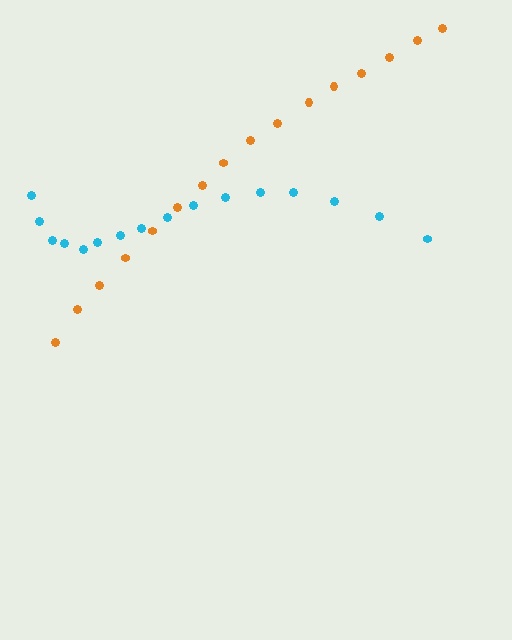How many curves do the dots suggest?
There are 2 distinct paths.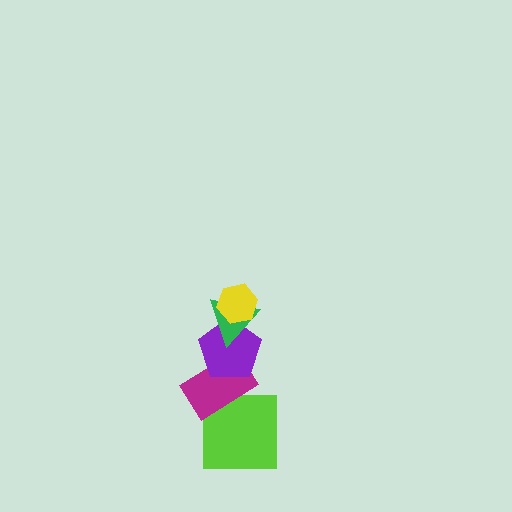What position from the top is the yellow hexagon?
The yellow hexagon is 1st from the top.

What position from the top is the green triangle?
The green triangle is 2nd from the top.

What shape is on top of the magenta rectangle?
The purple pentagon is on top of the magenta rectangle.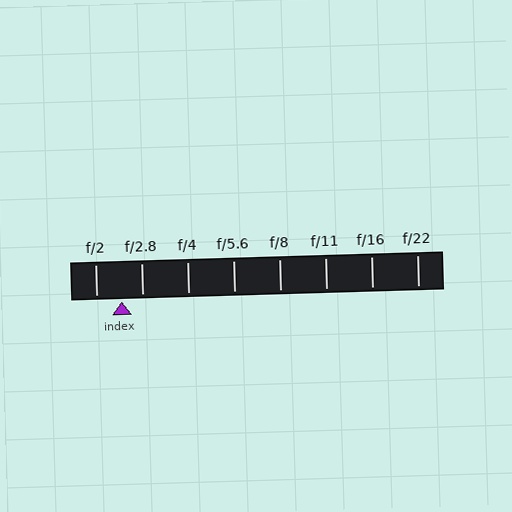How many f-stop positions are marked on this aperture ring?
There are 8 f-stop positions marked.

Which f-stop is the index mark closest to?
The index mark is closest to f/2.8.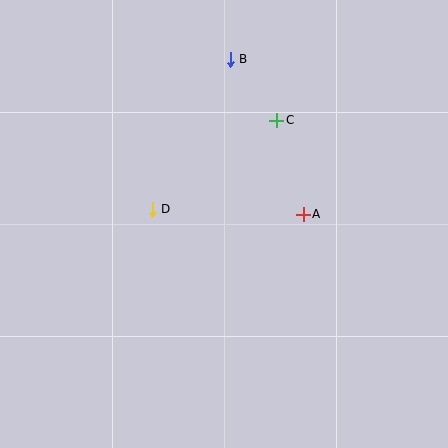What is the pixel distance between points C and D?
The distance between C and D is 153 pixels.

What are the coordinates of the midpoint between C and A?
The midpoint between C and A is at (290, 167).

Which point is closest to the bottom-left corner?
Point D is closest to the bottom-left corner.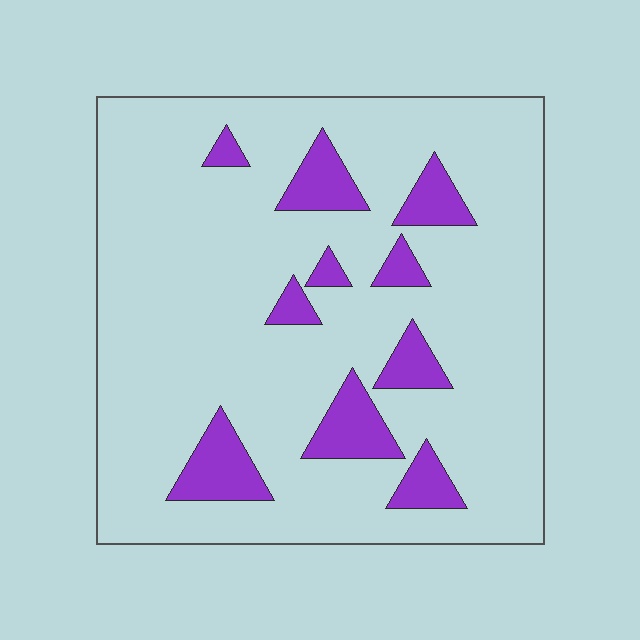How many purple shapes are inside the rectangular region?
10.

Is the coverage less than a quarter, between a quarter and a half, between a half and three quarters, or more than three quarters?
Less than a quarter.